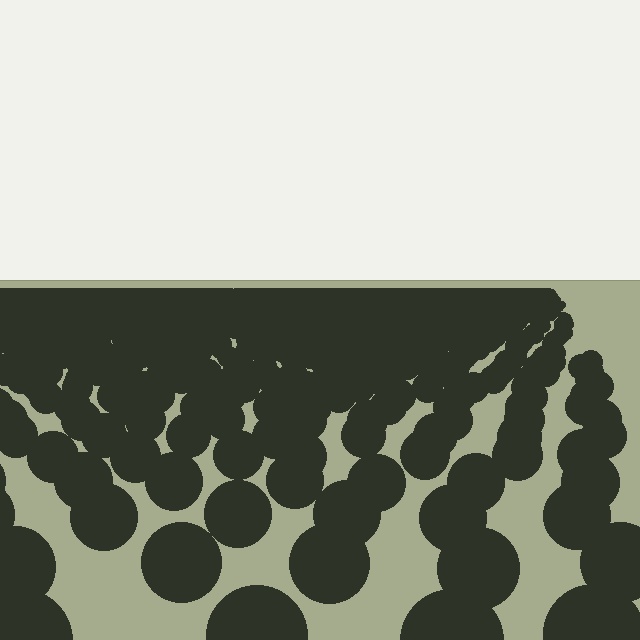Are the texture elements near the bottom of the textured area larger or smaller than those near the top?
Larger. Near the bottom, elements are closer to the viewer and appear at a bigger on-screen size.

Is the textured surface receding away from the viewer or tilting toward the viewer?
The surface is receding away from the viewer. Texture elements get smaller and denser toward the top.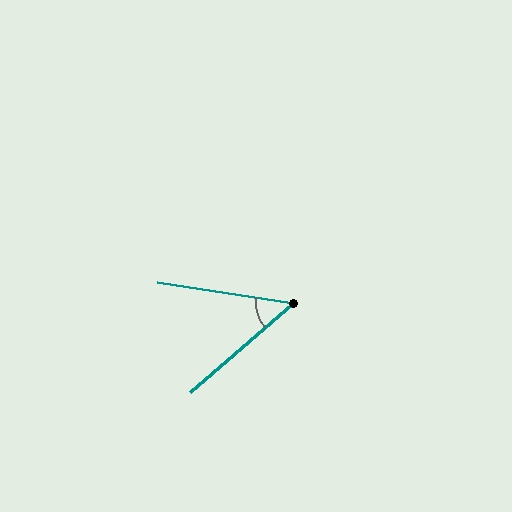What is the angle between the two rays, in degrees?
Approximately 50 degrees.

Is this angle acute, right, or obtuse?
It is acute.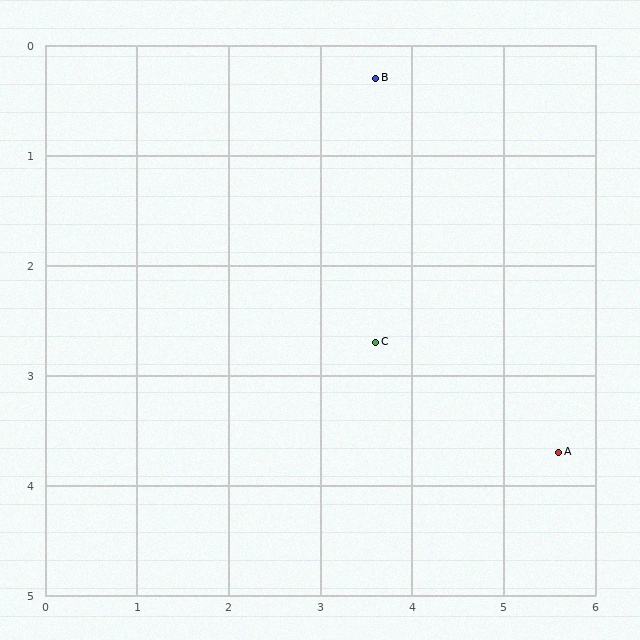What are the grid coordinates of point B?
Point B is at approximately (3.6, 0.3).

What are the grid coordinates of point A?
Point A is at approximately (5.6, 3.7).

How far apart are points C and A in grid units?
Points C and A are about 2.2 grid units apart.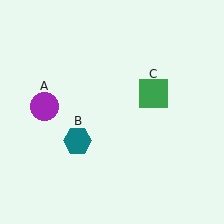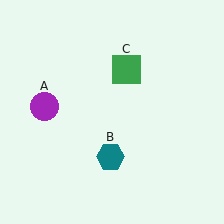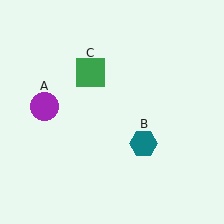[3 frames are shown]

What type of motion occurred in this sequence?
The teal hexagon (object B), green square (object C) rotated counterclockwise around the center of the scene.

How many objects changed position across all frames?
2 objects changed position: teal hexagon (object B), green square (object C).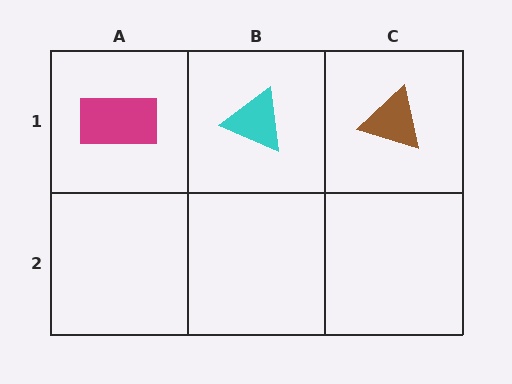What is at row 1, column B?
A cyan triangle.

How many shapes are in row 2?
0 shapes.